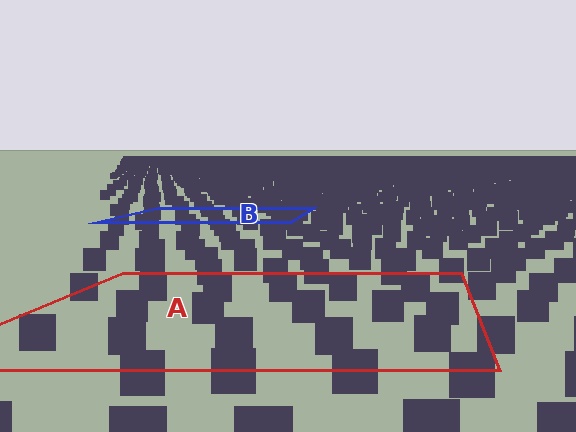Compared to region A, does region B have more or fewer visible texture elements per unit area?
Region B has more texture elements per unit area — they are packed more densely because it is farther away.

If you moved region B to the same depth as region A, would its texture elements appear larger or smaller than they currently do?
They would appear larger. At a closer depth, the same texture elements are projected at a bigger on-screen size.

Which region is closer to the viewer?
Region A is closer. The texture elements there are larger and more spread out.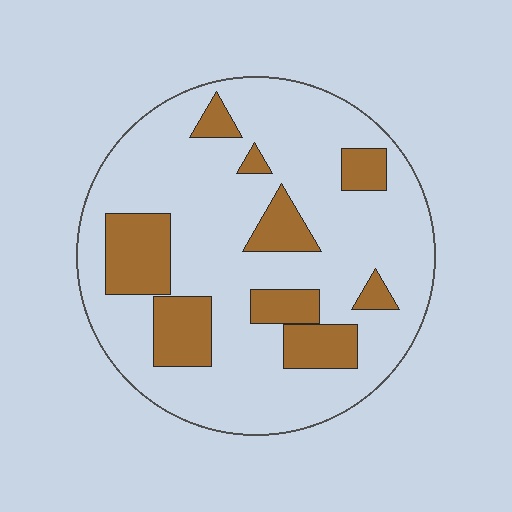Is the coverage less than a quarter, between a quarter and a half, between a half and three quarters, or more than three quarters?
Less than a quarter.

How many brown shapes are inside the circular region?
9.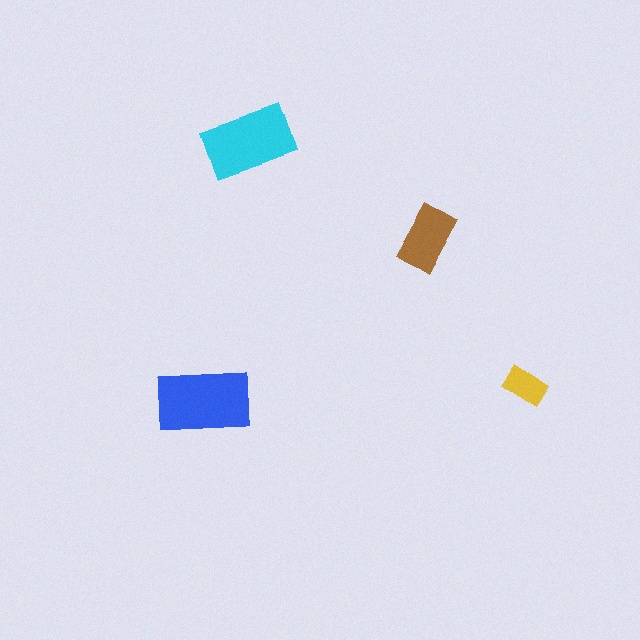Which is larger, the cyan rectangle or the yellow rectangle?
The cyan one.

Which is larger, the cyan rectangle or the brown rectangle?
The cyan one.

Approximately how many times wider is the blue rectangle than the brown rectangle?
About 1.5 times wider.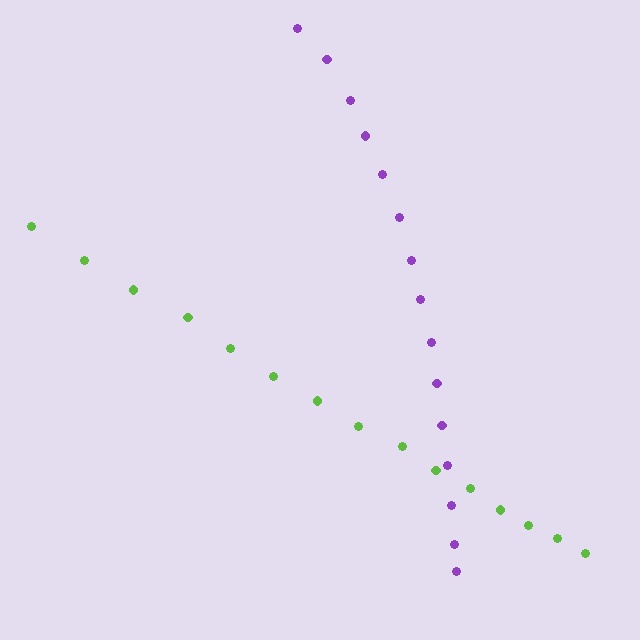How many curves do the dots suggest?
There are 2 distinct paths.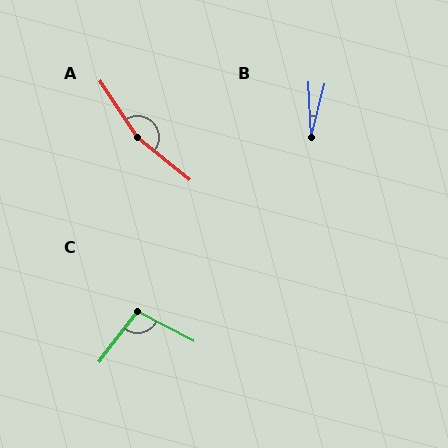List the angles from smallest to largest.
B (17°), C (100°), A (163°).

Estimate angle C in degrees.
Approximately 100 degrees.